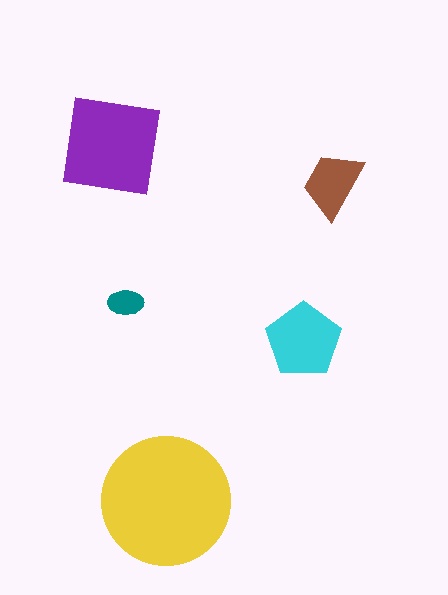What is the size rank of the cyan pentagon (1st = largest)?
3rd.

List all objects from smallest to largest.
The teal ellipse, the brown trapezoid, the cyan pentagon, the purple square, the yellow circle.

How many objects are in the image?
There are 5 objects in the image.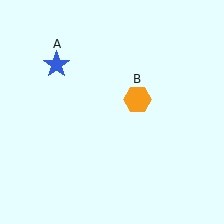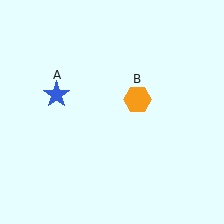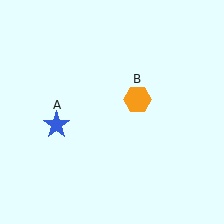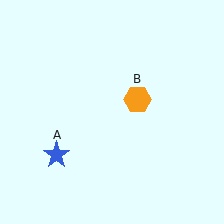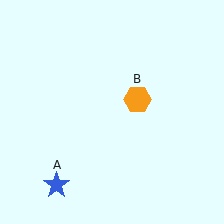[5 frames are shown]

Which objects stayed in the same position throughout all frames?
Orange hexagon (object B) remained stationary.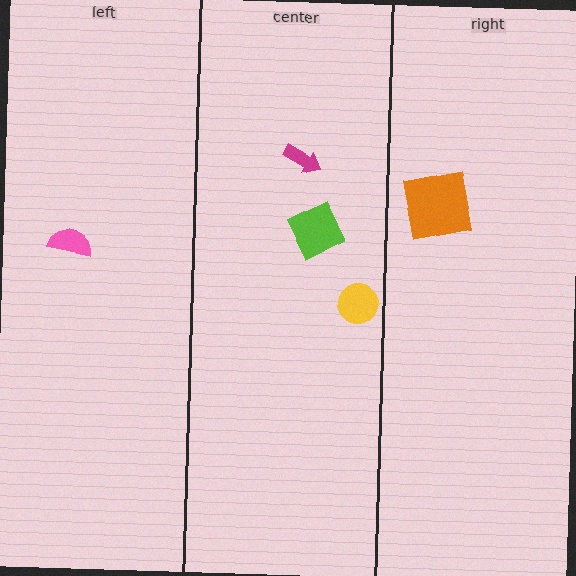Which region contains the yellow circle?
The center region.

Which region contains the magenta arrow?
The center region.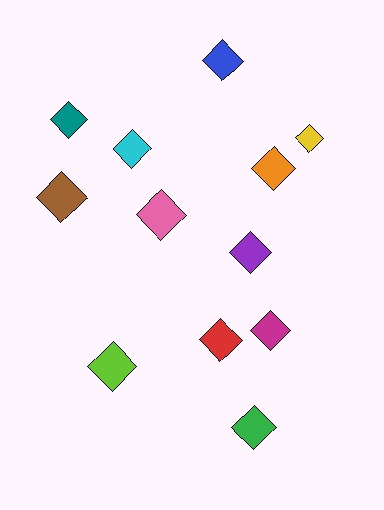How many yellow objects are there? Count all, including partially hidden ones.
There is 1 yellow object.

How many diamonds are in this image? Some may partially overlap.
There are 12 diamonds.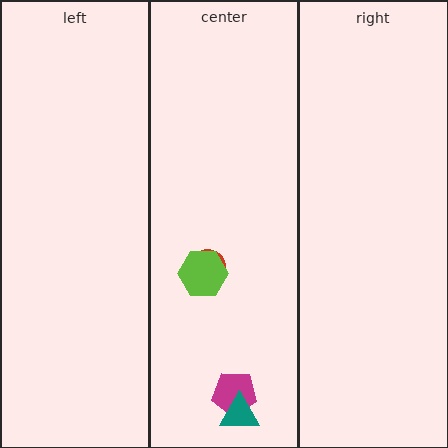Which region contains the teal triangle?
The center region.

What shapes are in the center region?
The magenta pentagon, the red semicircle, the teal triangle, the lime hexagon.